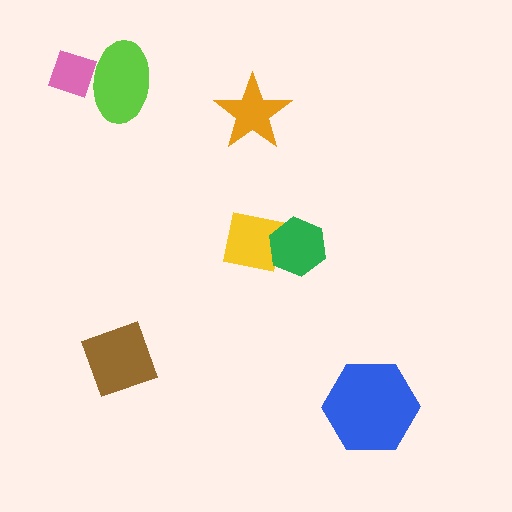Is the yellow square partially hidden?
Yes, it is partially covered by another shape.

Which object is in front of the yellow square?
The green hexagon is in front of the yellow square.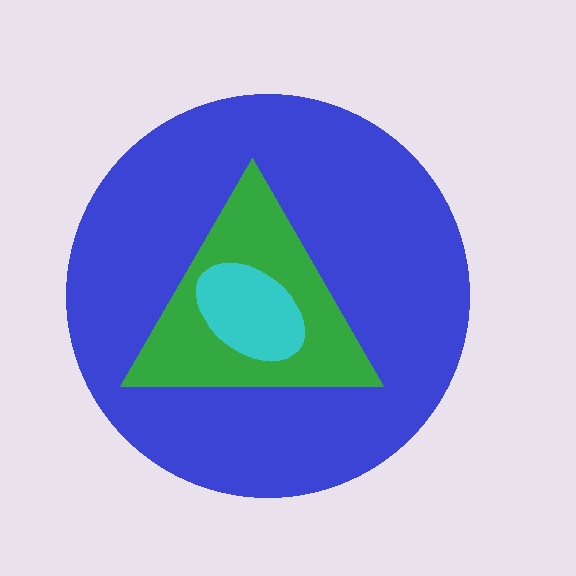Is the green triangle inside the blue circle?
Yes.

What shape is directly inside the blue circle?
The green triangle.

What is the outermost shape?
The blue circle.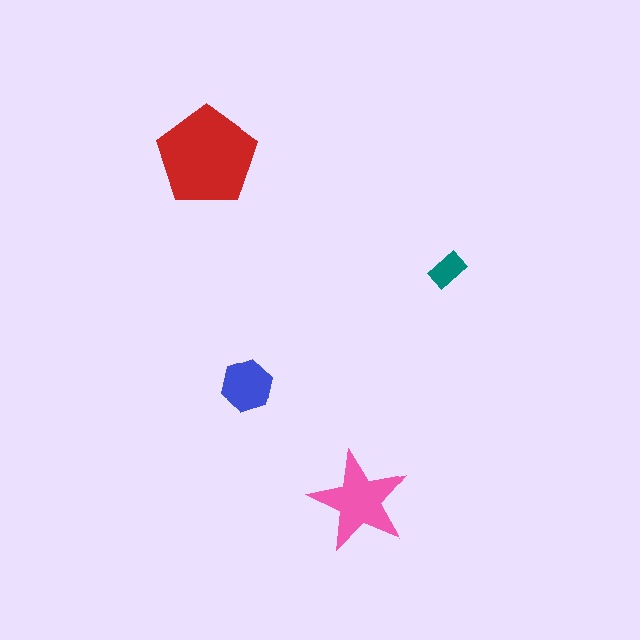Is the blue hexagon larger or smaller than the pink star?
Smaller.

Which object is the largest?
The red pentagon.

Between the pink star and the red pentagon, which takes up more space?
The red pentagon.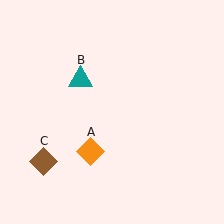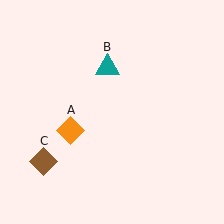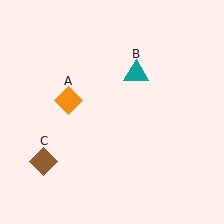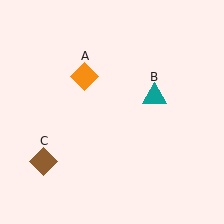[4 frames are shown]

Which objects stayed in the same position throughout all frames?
Brown diamond (object C) remained stationary.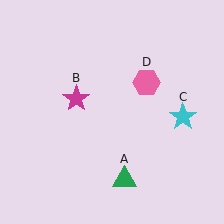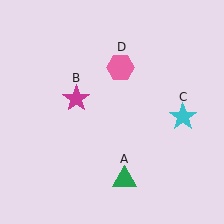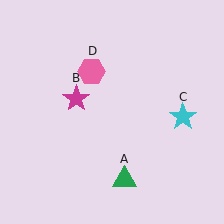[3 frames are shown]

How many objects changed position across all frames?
1 object changed position: pink hexagon (object D).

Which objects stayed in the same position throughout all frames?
Green triangle (object A) and magenta star (object B) and cyan star (object C) remained stationary.